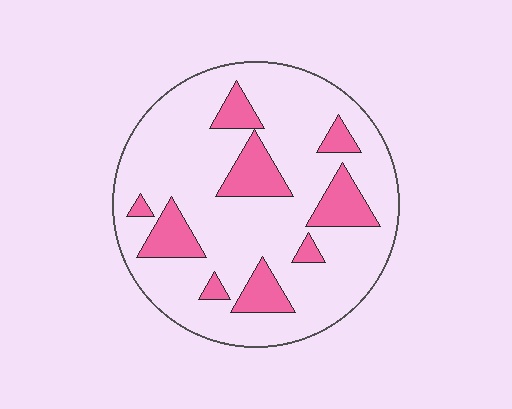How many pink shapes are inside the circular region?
9.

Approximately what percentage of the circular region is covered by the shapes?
Approximately 20%.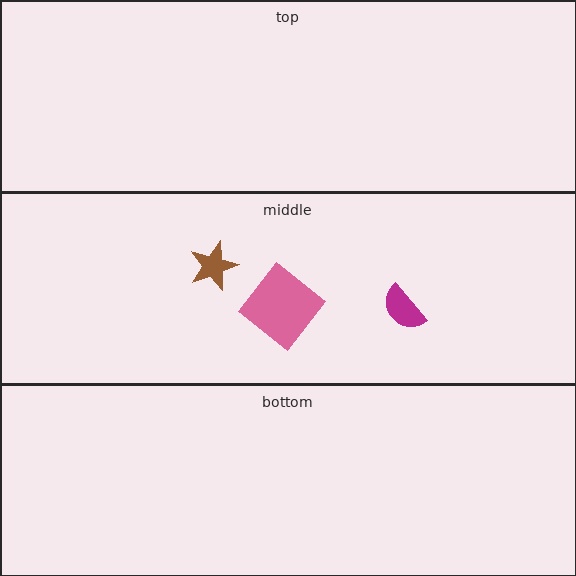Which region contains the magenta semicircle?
The middle region.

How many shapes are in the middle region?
3.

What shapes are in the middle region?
The magenta semicircle, the brown star, the pink diamond.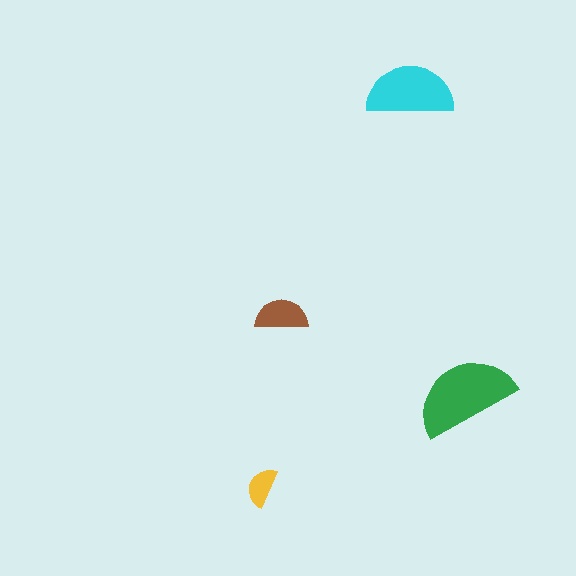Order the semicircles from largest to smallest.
the green one, the cyan one, the brown one, the yellow one.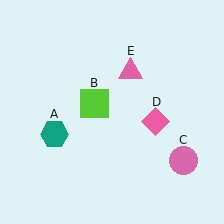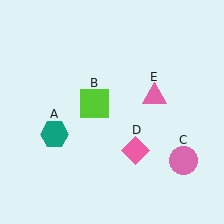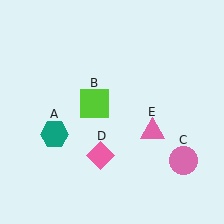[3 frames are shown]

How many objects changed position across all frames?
2 objects changed position: pink diamond (object D), pink triangle (object E).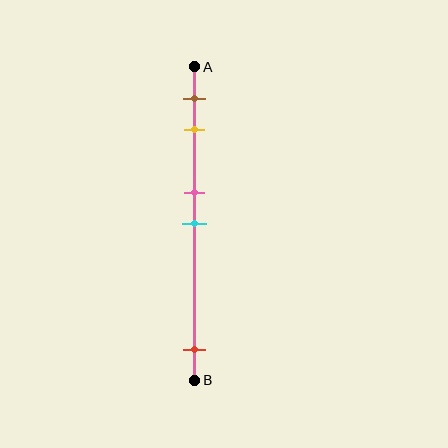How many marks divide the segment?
There are 5 marks dividing the segment.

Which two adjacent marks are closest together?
The pink and cyan marks are the closest adjacent pair.